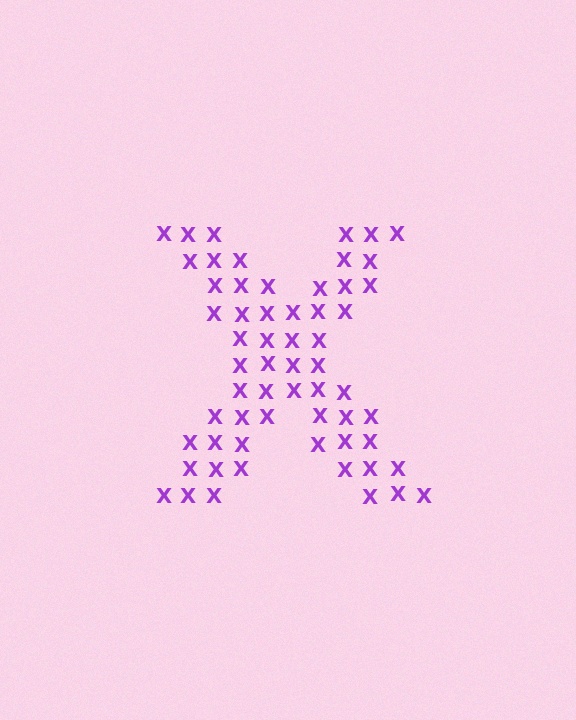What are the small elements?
The small elements are letter X's.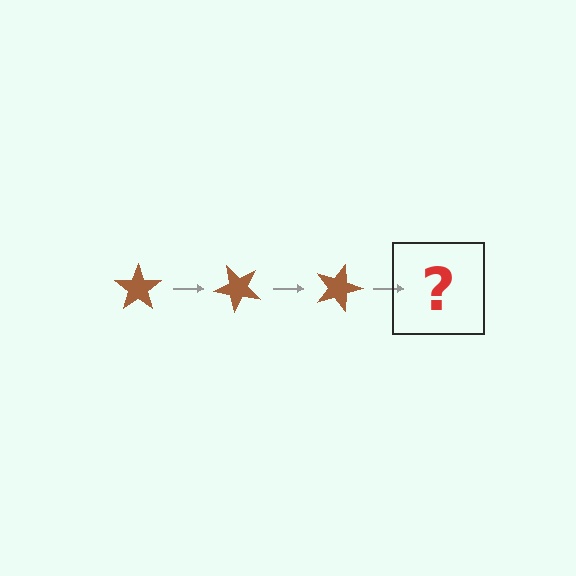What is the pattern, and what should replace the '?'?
The pattern is that the star rotates 45 degrees each step. The '?' should be a brown star rotated 135 degrees.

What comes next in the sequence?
The next element should be a brown star rotated 135 degrees.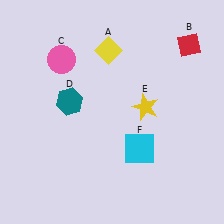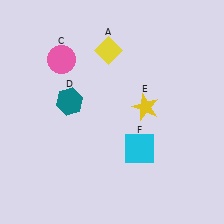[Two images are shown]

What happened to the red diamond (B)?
The red diamond (B) was removed in Image 2. It was in the top-right area of Image 1.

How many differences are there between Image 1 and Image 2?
There is 1 difference between the two images.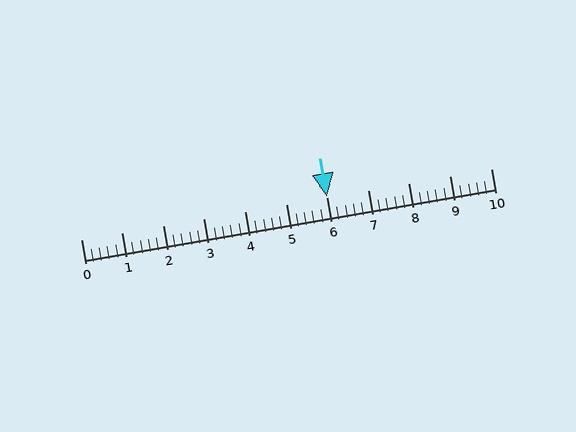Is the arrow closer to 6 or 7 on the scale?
The arrow is closer to 6.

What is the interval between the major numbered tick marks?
The major tick marks are spaced 1 units apart.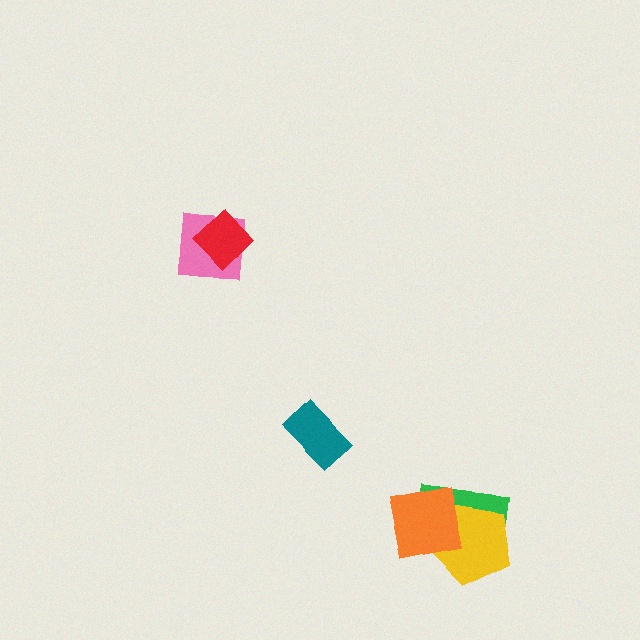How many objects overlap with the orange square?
2 objects overlap with the orange square.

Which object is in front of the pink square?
The red diamond is in front of the pink square.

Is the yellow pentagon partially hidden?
Yes, it is partially covered by another shape.